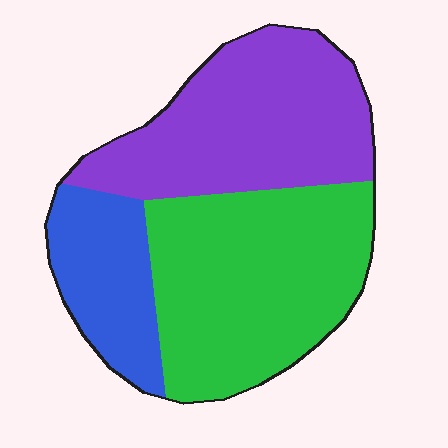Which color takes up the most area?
Green, at roughly 45%.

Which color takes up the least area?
Blue, at roughly 20%.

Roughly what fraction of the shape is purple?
Purple covers 38% of the shape.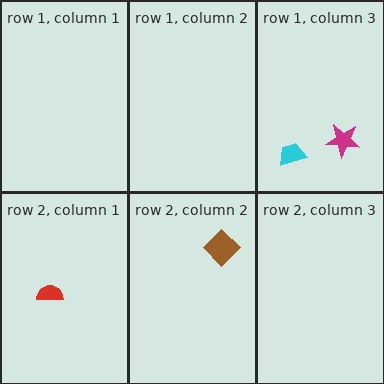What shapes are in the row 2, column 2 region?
The brown diamond.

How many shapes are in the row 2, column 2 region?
1.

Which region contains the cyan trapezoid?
The row 1, column 3 region.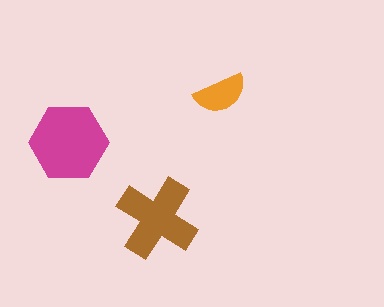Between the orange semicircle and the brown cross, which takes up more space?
The brown cross.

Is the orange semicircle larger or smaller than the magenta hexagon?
Smaller.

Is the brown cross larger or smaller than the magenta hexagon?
Smaller.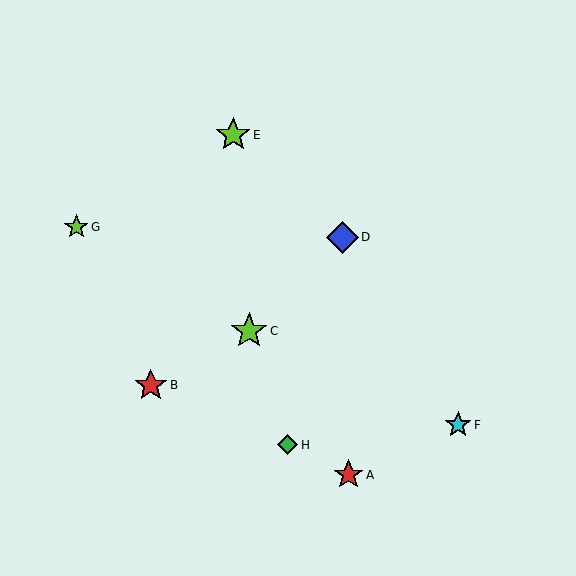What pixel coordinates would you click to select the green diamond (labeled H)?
Click at (287, 445) to select the green diamond H.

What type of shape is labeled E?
Shape E is a lime star.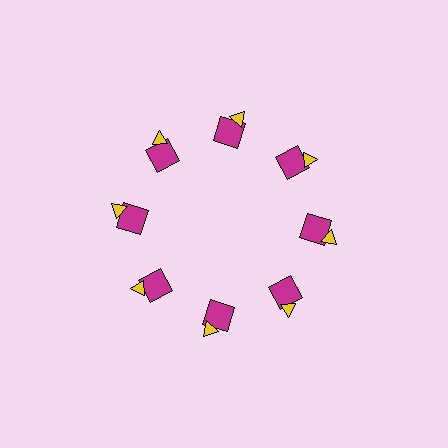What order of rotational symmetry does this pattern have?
This pattern has 8-fold rotational symmetry.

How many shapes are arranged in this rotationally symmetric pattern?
There are 16 shapes, arranged in 8 groups of 2.